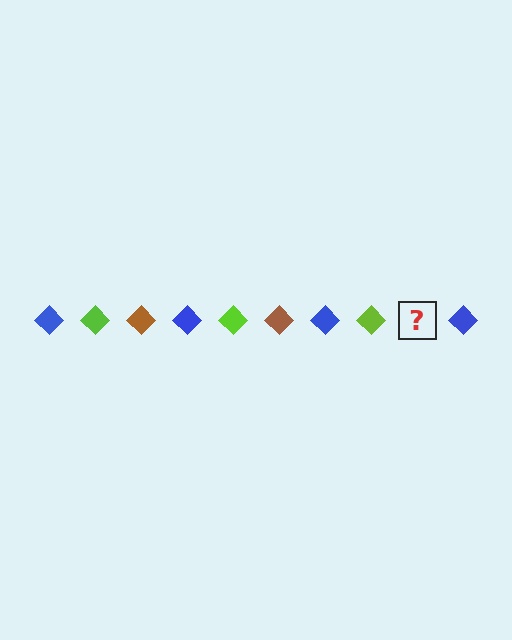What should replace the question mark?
The question mark should be replaced with a brown diamond.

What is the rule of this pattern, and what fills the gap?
The rule is that the pattern cycles through blue, lime, brown diamonds. The gap should be filled with a brown diamond.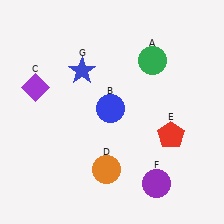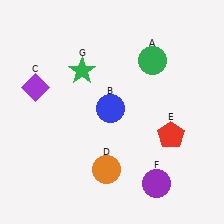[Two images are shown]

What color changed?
The star (G) changed from blue in Image 1 to green in Image 2.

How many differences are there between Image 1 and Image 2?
There is 1 difference between the two images.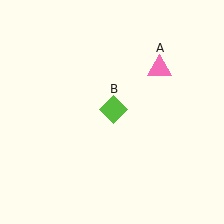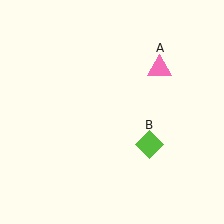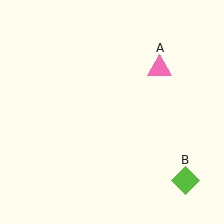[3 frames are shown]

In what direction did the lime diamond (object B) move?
The lime diamond (object B) moved down and to the right.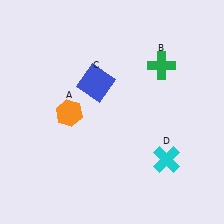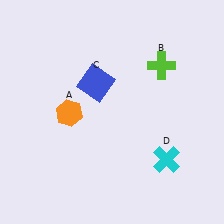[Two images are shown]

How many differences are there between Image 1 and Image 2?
There is 1 difference between the two images.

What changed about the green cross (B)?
In Image 1, B is green. In Image 2, it changed to lime.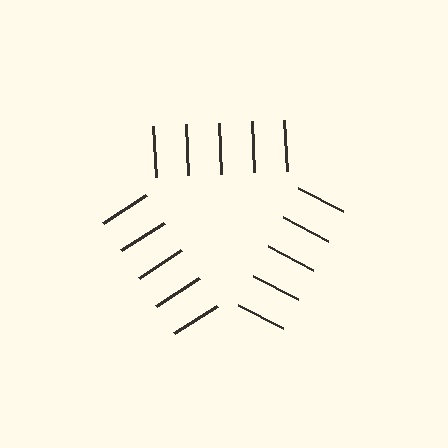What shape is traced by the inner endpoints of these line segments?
An illusory triangle — the line segments terminate on its edges but no continuous stroke is drawn.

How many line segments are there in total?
15 — 5 along each of the 3 edges.